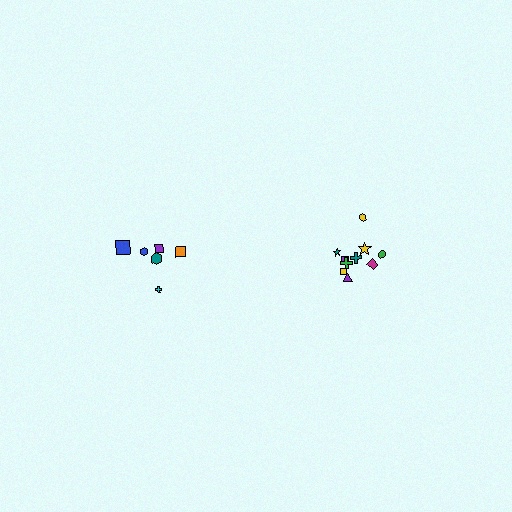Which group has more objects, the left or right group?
The right group.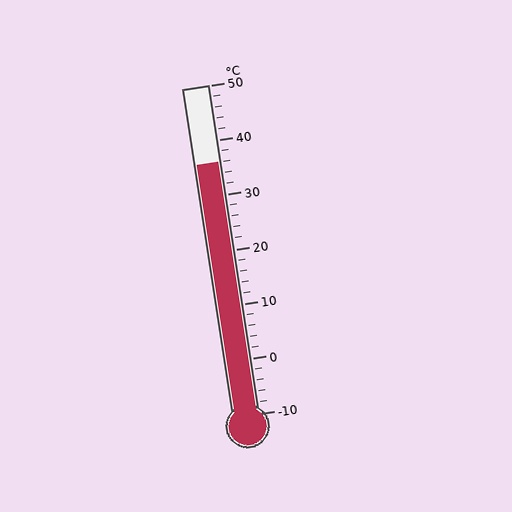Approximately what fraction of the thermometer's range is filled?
The thermometer is filled to approximately 75% of its range.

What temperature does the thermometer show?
The thermometer shows approximately 36°C.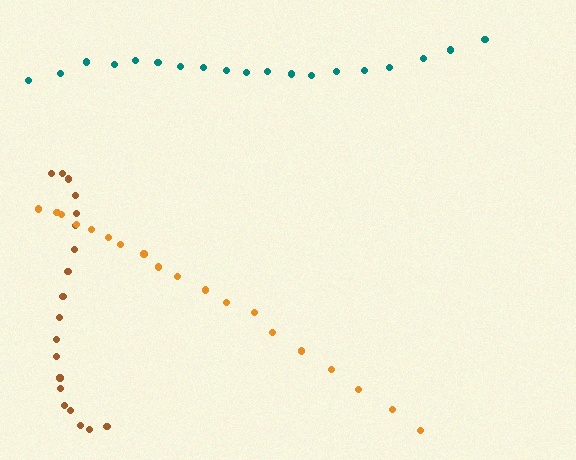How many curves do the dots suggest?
There are 3 distinct paths.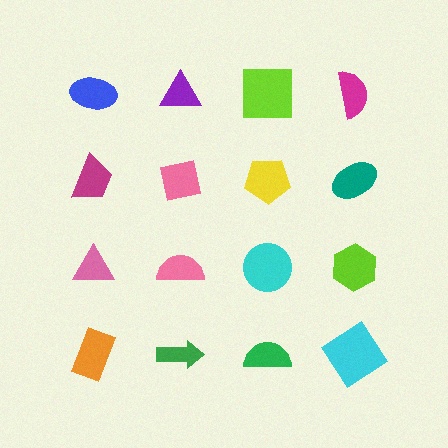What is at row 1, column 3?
A lime square.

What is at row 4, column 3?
A green semicircle.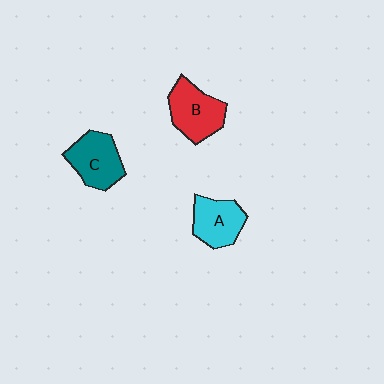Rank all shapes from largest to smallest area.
From largest to smallest: B (red), C (teal), A (cyan).